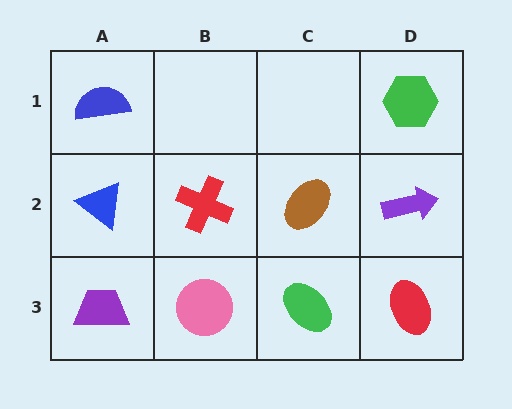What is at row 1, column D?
A green hexagon.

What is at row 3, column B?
A pink circle.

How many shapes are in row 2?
4 shapes.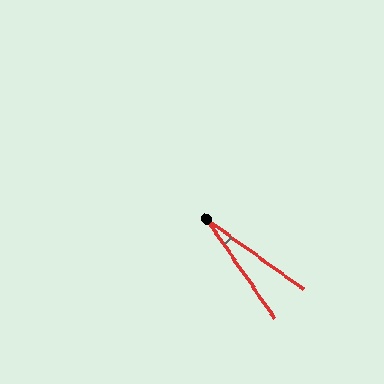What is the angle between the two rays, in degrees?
Approximately 19 degrees.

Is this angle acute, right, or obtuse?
It is acute.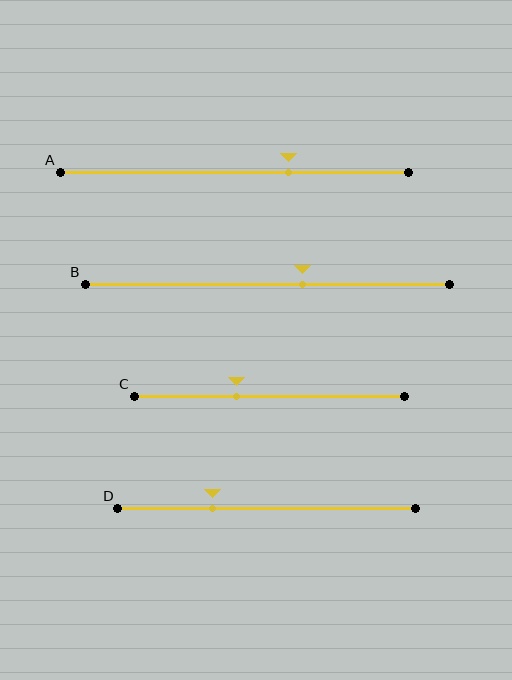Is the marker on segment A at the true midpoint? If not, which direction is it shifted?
No, the marker on segment A is shifted to the right by about 15% of the segment length.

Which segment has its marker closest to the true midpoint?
Segment B has its marker closest to the true midpoint.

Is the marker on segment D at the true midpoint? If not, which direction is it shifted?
No, the marker on segment D is shifted to the left by about 18% of the segment length.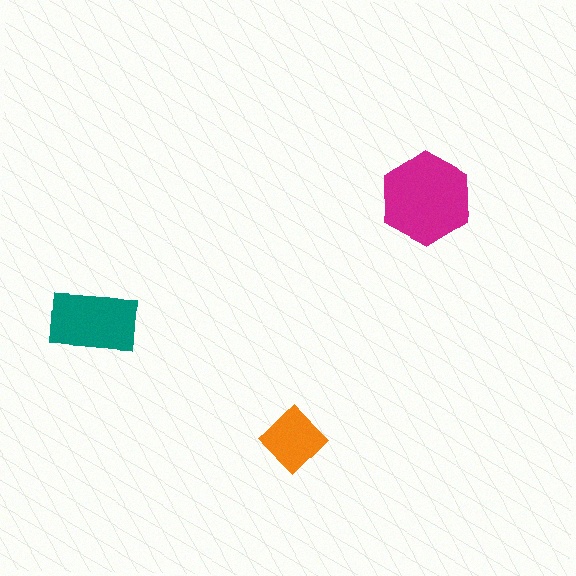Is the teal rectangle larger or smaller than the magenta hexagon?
Smaller.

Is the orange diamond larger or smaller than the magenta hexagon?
Smaller.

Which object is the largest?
The magenta hexagon.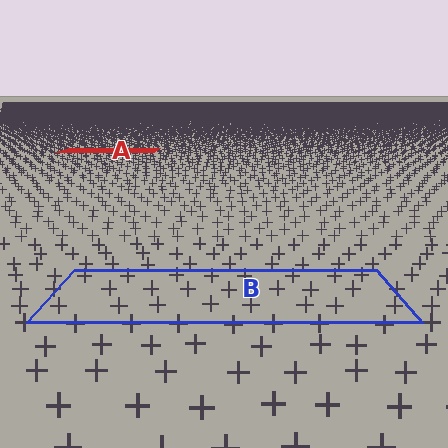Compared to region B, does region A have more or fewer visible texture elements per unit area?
Region A has more texture elements per unit area — they are packed more densely because it is farther away.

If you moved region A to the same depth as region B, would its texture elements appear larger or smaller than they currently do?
They would appear larger. At a closer depth, the same texture elements are projected at a bigger on-screen size.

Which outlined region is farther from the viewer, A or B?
Region A is farther from the viewer — the texture elements inside it appear smaller and more densely packed.